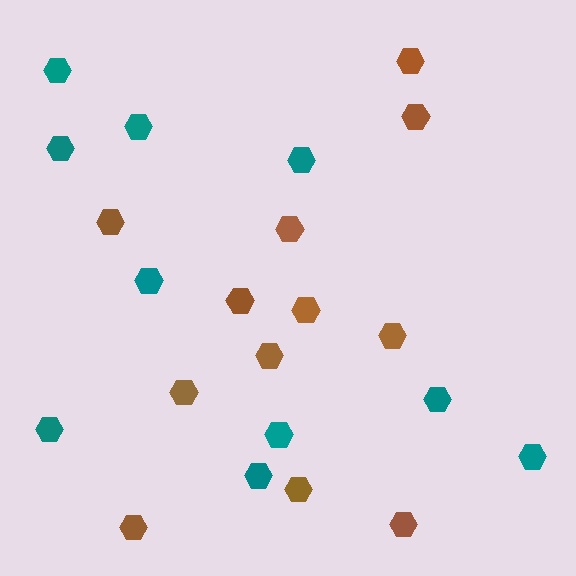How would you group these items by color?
There are 2 groups: one group of brown hexagons (12) and one group of teal hexagons (10).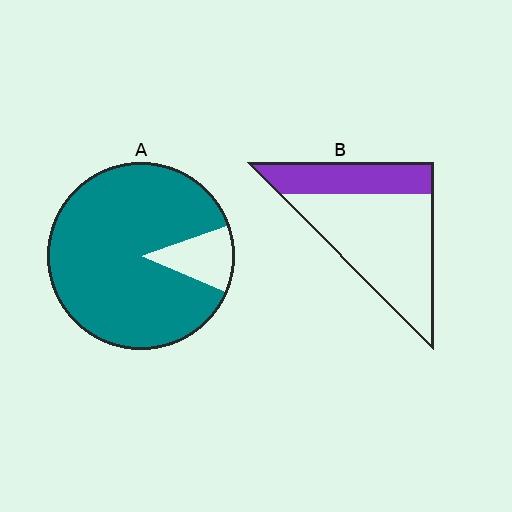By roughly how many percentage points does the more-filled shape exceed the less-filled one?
By roughly 55 percentage points (A over B).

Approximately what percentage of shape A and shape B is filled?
A is approximately 90% and B is approximately 30%.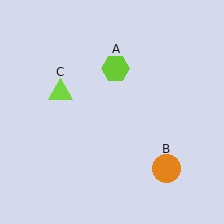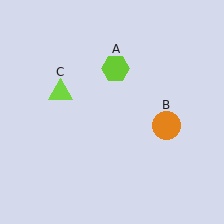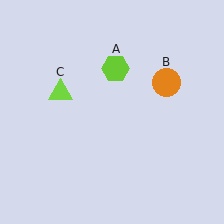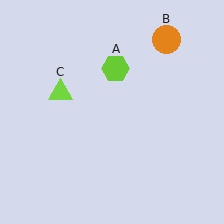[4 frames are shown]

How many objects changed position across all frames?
1 object changed position: orange circle (object B).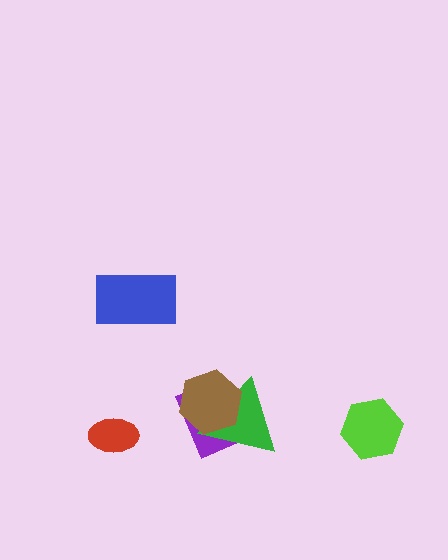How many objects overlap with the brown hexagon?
2 objects overlap with the brown hexagon.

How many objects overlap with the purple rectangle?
2 objects overlap with the purple rectangle.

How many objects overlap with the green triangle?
2 objects overlap with the green triangle.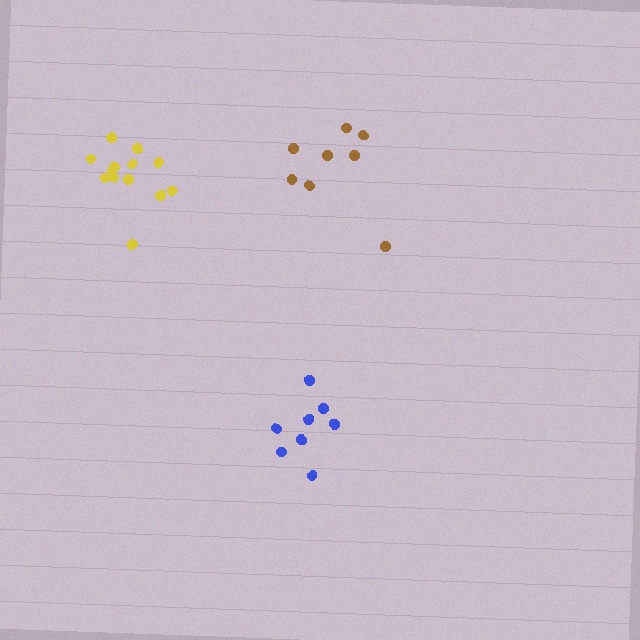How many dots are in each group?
Group 1: 8 dots, Group 2: 13 dots, Group 3: 8 dots (29 total).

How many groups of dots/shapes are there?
There are 3 groups.